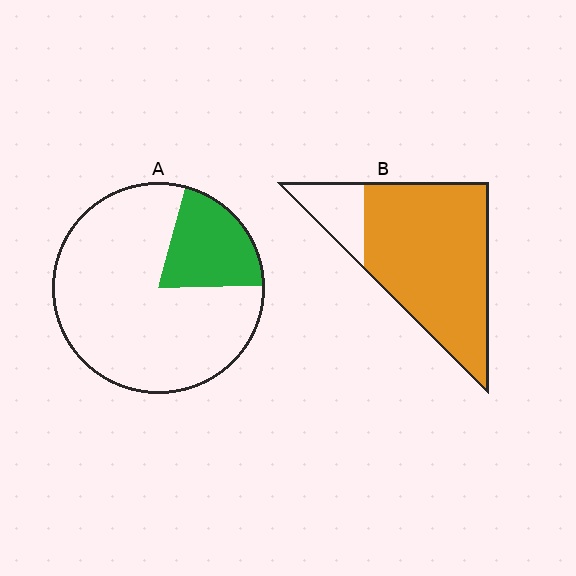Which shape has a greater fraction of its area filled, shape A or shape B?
Shape B.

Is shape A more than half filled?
No.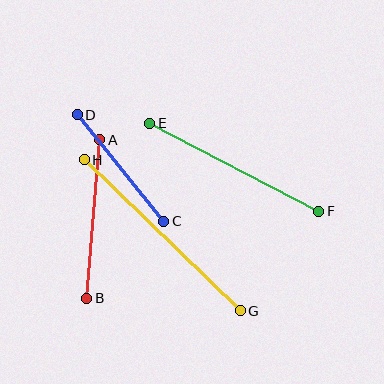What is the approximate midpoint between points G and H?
The midpoint is at approximately (162, 235) pixels.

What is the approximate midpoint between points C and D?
The midpoint is at approximately (121, 168) pixels.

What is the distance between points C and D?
The distance is approximately 138 pixels.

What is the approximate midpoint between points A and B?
The midpoint is at approximately (93, 219) pixels.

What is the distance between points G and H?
The distance is approximately 217 pixels.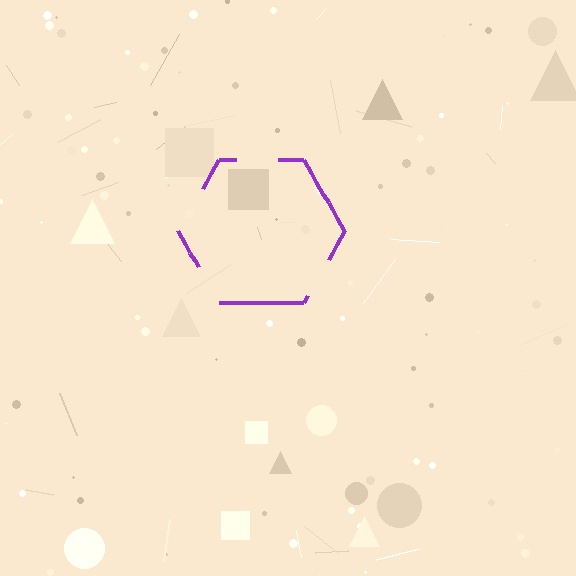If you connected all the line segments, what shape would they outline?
They would outline a hexagon.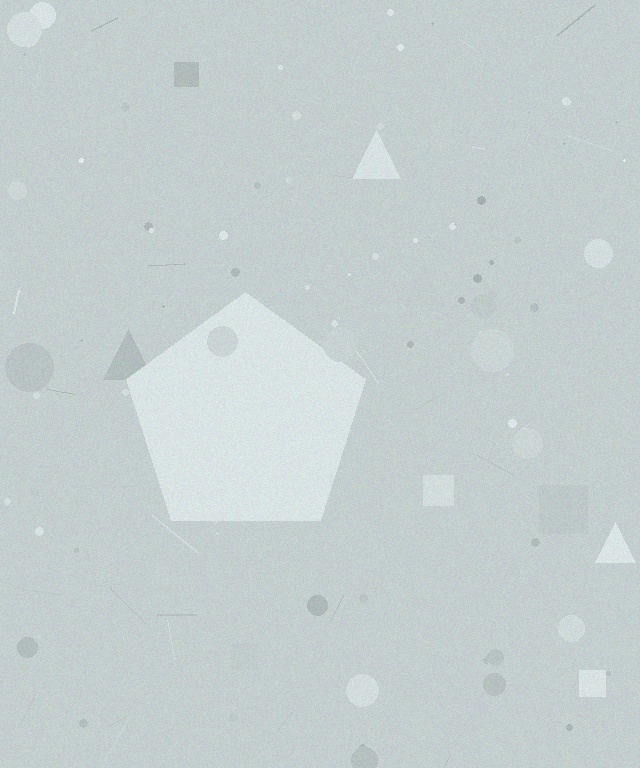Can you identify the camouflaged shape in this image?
The camouflaged shape is a pentagon.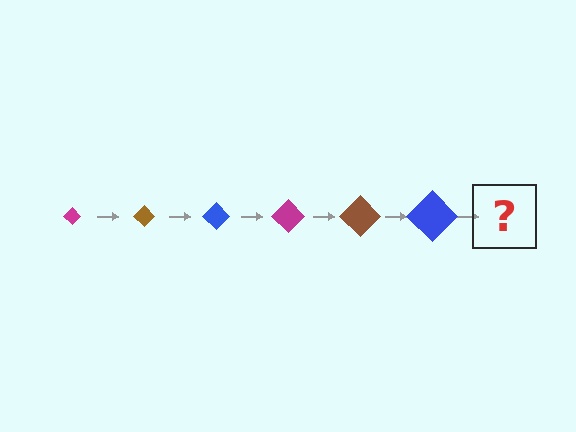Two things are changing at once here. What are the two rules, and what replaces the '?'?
The two rules are that the diamond grows larger each step and the color cycles through magenta, brown, and blue. The '?' should be a magenta diamond, larger than the previous one.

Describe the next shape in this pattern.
It should be a magenta diamond, larger than the previous one.